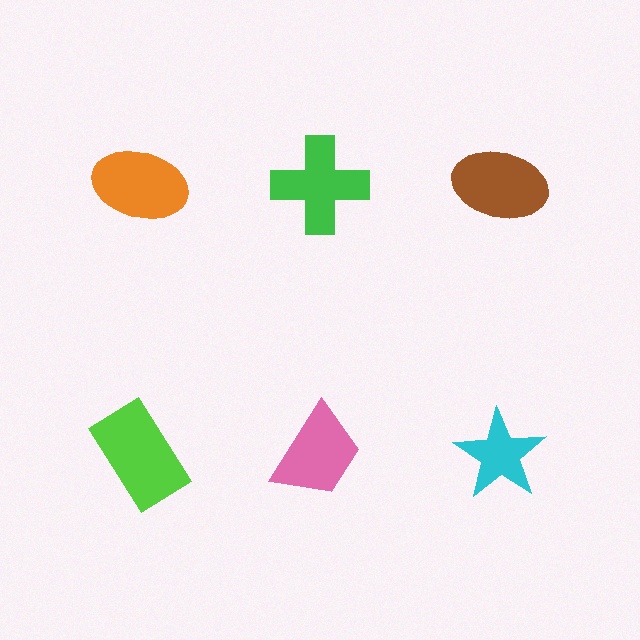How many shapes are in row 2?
3 shapes.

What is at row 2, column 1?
A lime rectangle.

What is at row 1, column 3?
A brown ellipse.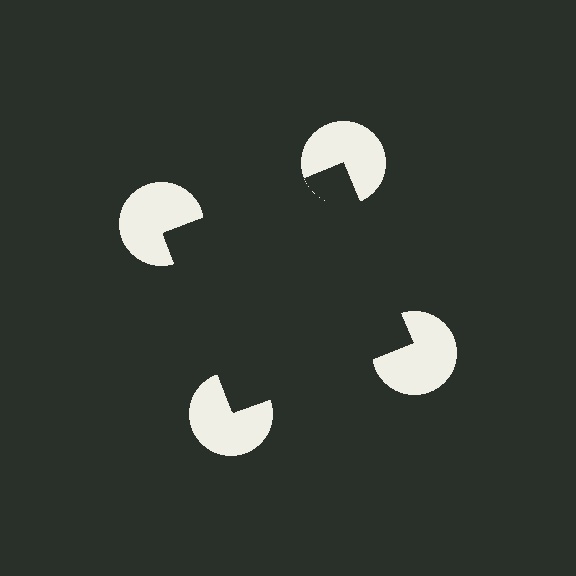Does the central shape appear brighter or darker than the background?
It typically appears slightly darker than the background, even though no actual brightness change is drawn.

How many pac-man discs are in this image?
There are 4 — one at each vertex of the illusory square.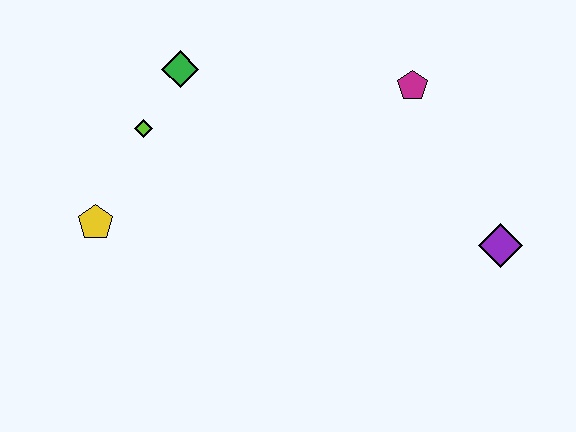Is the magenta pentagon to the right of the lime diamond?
Yes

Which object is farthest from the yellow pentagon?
The purple diamond is farthest from the yellow pentagon.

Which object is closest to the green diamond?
The lime diamond is closest to the green diamond.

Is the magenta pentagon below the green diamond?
Yes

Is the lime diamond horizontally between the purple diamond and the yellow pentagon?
Yes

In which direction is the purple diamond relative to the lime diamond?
The purple diamond is to the right of the lime diamond.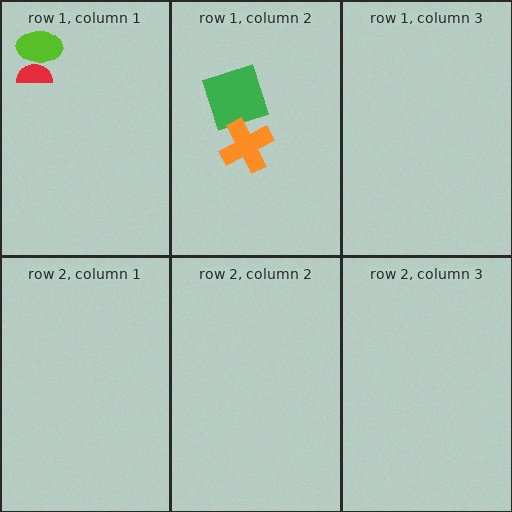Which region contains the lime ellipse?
The row 1, column 1 region.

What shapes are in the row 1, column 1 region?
The red semicircle, the lime ellipse.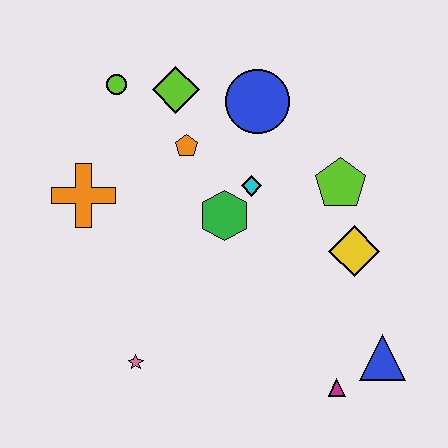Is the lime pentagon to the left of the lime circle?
No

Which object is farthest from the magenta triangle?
The lime circle is farthest from the magenta triangle.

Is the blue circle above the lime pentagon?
Yes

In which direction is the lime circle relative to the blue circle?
The lime circle is to the left of the blue circle.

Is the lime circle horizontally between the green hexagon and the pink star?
No